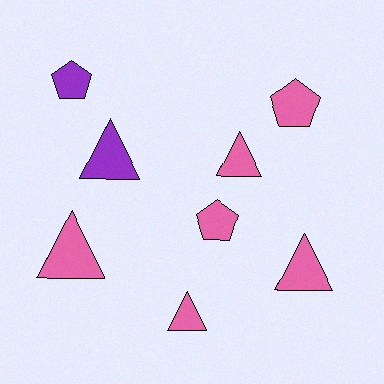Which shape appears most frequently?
Triangle, with 5 objects.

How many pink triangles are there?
There are 4 pink triangles.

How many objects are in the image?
There are 8 objects.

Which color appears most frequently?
Pink, with 6 objects.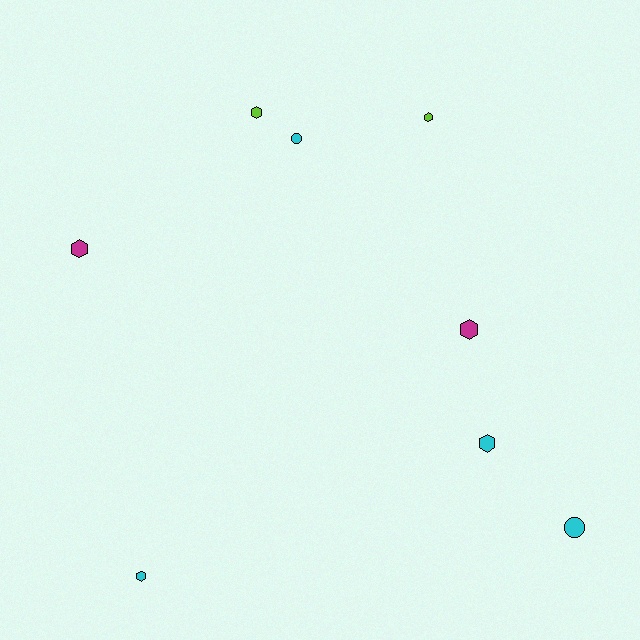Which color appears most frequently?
Cyan, with 4 objects.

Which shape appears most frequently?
Hexagon, with 6 objects.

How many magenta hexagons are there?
There are 2 magenta hexagons.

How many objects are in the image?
There are 8 objects.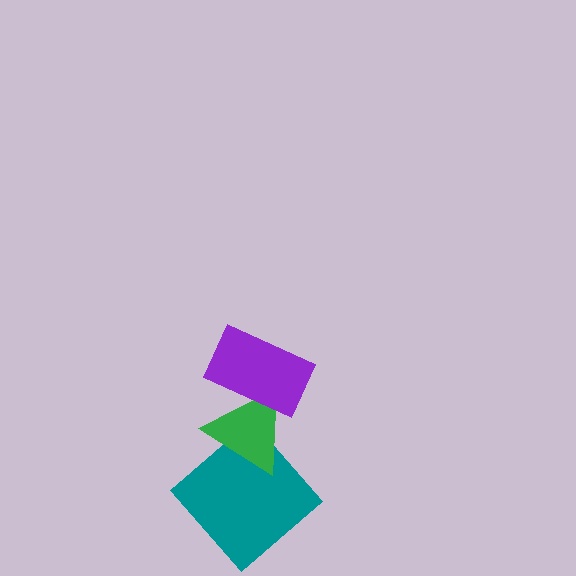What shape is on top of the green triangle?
The purple rectangle is on top of the green triangle.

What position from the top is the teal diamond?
The teal diamond is 3rd from the top.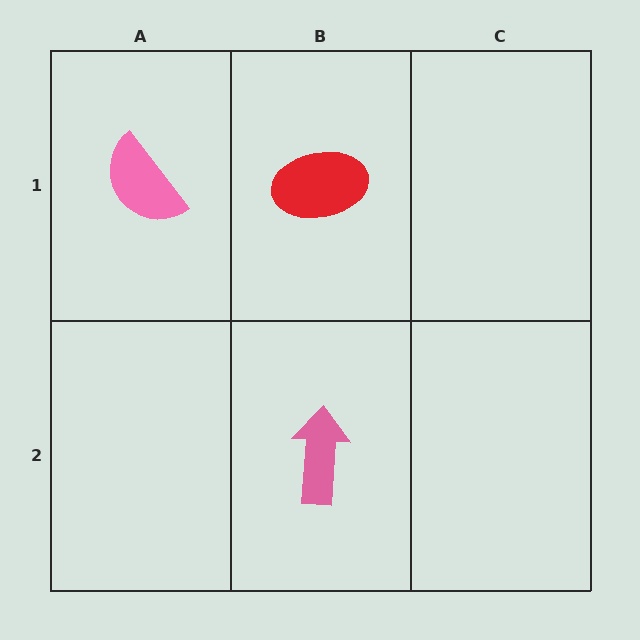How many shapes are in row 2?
1 shape.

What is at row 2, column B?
A pink arrow.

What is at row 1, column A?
A pink semicircle.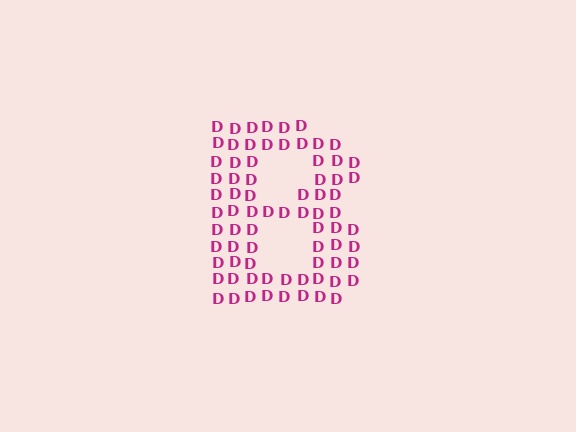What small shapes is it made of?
It is made of small letter D's.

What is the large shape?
The large shape is the letter B.